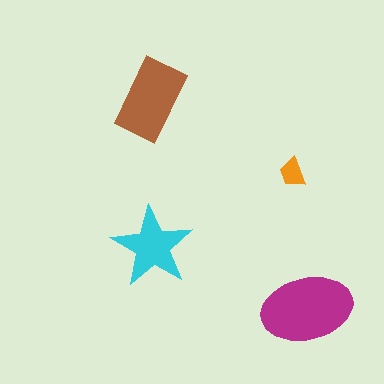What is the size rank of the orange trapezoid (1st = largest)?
4th.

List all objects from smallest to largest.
The orange trapezoid, the cyan star, the brown rectangle, the magenta ellipse.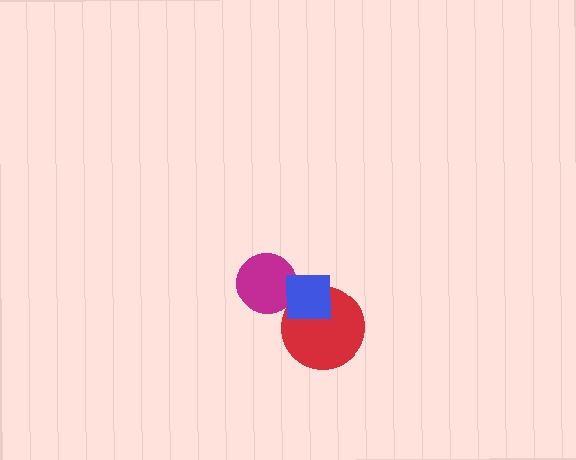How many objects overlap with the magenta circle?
1 object overlaps with the magenta circle.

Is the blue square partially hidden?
No, no other shape covers it.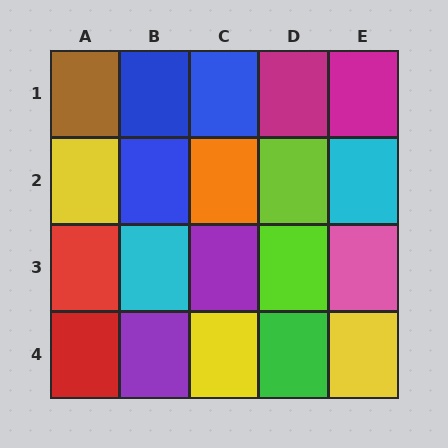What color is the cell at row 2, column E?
Cyan.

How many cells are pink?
1 cell is pink.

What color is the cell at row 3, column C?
Purple.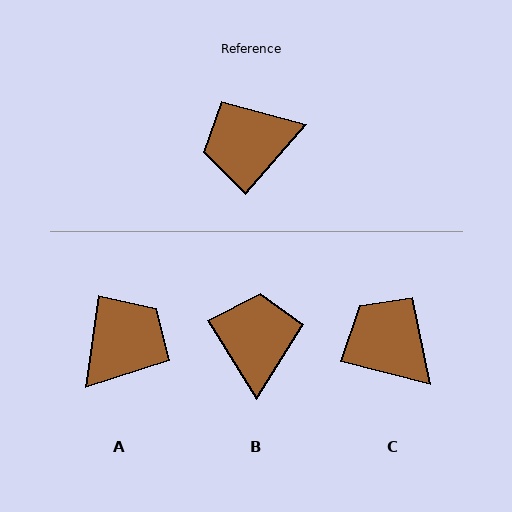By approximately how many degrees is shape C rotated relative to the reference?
Approximately 63 degrees clockwise.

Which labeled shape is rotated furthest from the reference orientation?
A, about 147 degrees away.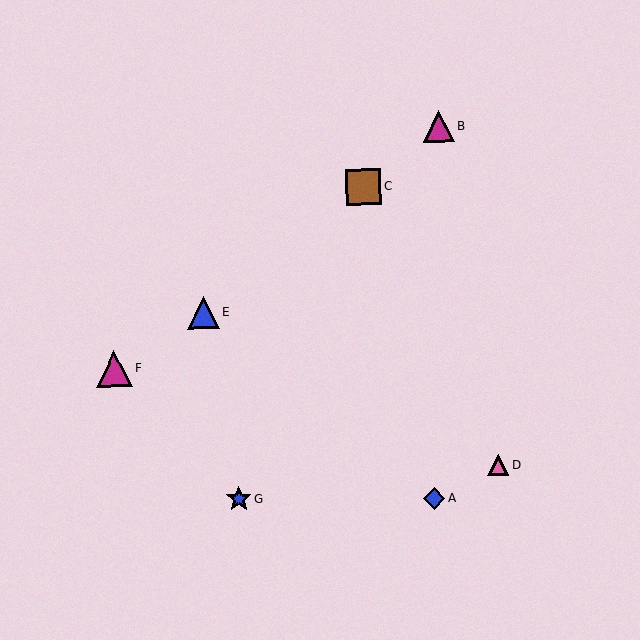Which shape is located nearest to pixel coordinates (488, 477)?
The pink triangle (labeled D) at (498, 465) is nearest to that location.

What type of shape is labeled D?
Shape D is a pink triangle.